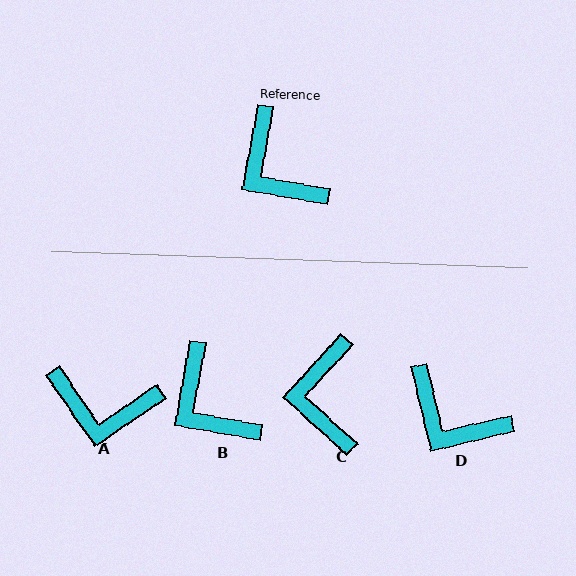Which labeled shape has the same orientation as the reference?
B.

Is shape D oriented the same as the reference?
No, it is off by about 24 degrees.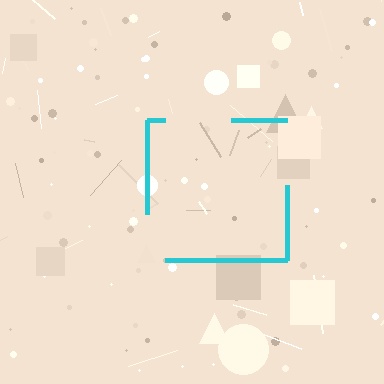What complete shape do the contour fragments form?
The contour fragments form a square.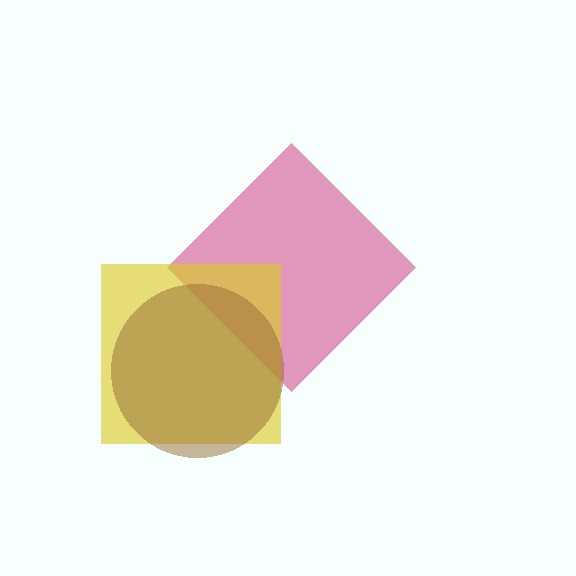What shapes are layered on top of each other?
The layered shapes are: a pink diamond, a yellow square, a brown circle.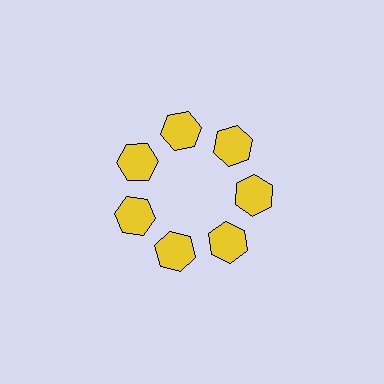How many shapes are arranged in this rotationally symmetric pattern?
There are 7 shapes, arranged in 7 groups of 1.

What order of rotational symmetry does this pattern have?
This pattern has 7-fold rotational symmetry.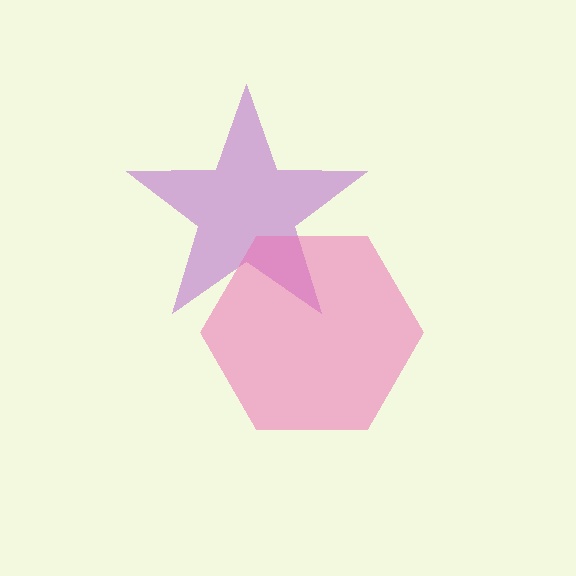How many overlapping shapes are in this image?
There are 2 overlapping shapes in the image.